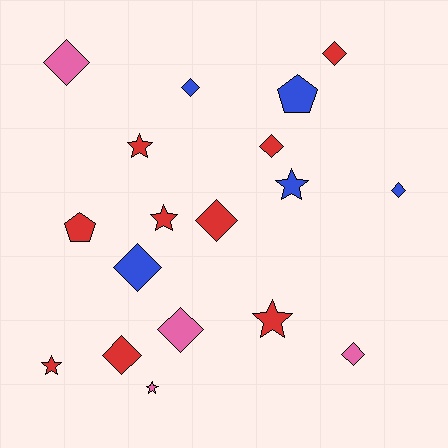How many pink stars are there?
There is 1 pink star.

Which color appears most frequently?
Red, with 9 objects.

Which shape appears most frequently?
Diamond, with 10 objects.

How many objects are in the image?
There are 18 objects.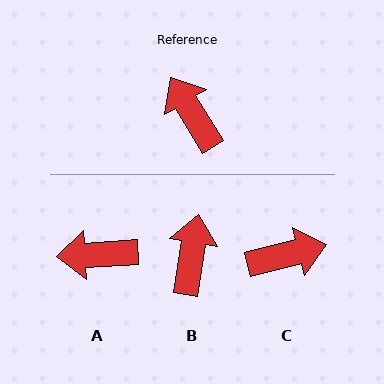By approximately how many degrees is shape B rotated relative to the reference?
Approximately 41 degrees clockwise.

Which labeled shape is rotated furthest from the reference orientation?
C, about 107 degrees away.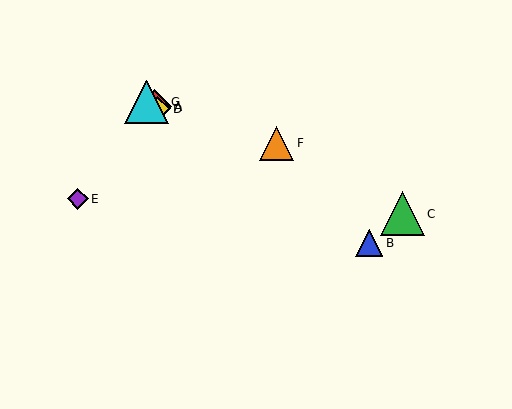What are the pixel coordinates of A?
Object A is at (154, 107).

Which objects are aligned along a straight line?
Objects A, B, D, G are aligned along a straight line.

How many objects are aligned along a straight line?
4 objects (A, B, D, G) are aligned along a straight line.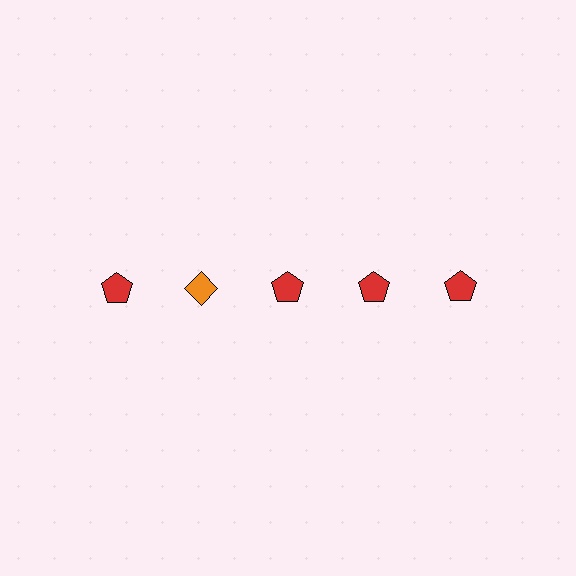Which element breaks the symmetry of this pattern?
The orange diamond in the top row, second from left column breaks the symmetry. All other shapes are red pentagons.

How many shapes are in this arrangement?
There are 5 shapes arranged in a grid pattern.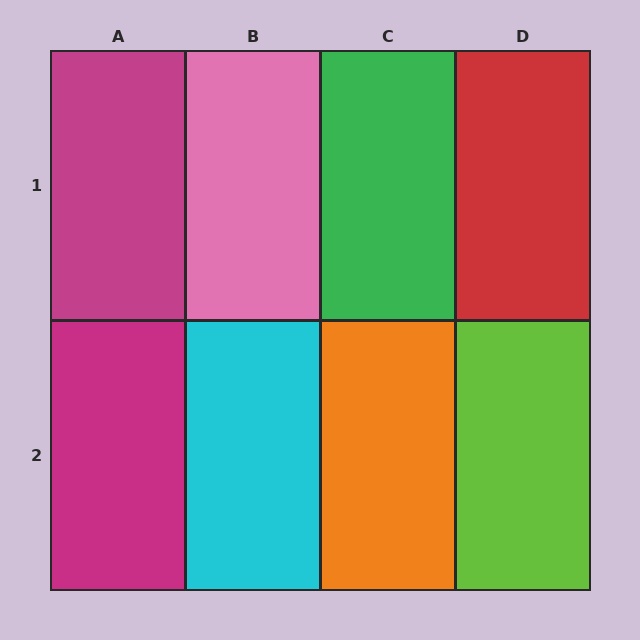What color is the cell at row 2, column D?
Lime.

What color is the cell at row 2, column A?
Magenta.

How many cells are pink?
1 cell is pink.